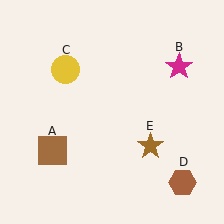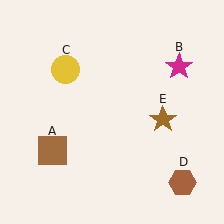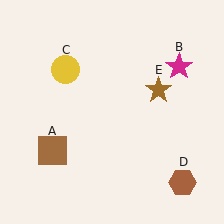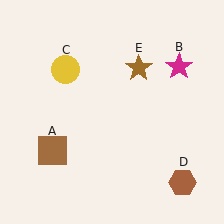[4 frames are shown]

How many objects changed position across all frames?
1 object changed position: brown star (object E).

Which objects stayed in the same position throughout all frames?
Brown square (object A) and magenta star (object B) and yellow circle (object C) and brown hexagon (object D) remained stationary.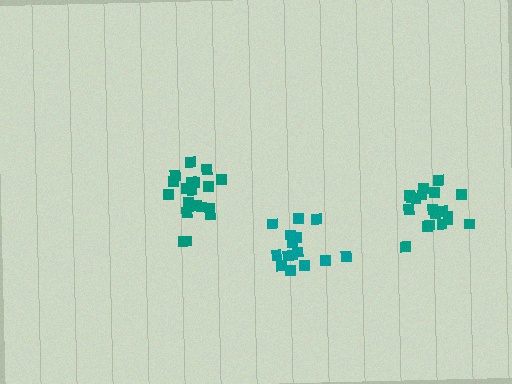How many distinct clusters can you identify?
There are 3 distinct clusters.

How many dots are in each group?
Group 1: 19 dots, Group 2: 19 dots, Group 3: 15 dots (53 total).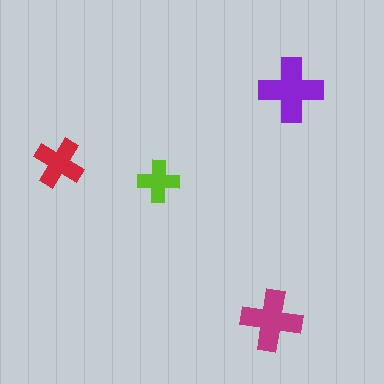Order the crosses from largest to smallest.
the purple one, the magenta one, the red one, the lime one.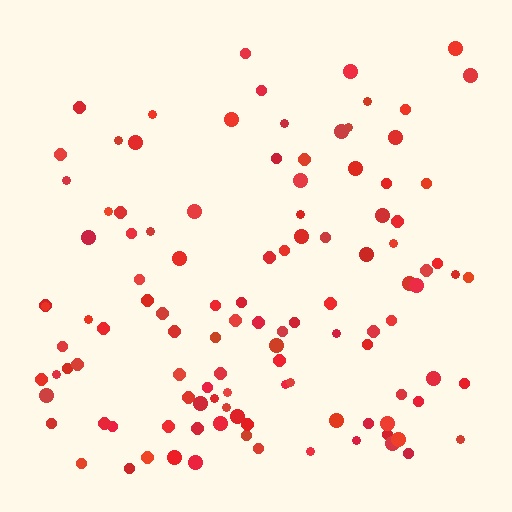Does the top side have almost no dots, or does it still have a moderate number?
Still a moderate number, just noticeably fewer than the bottom.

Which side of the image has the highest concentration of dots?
The bottom.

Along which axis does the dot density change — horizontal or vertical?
Vertical.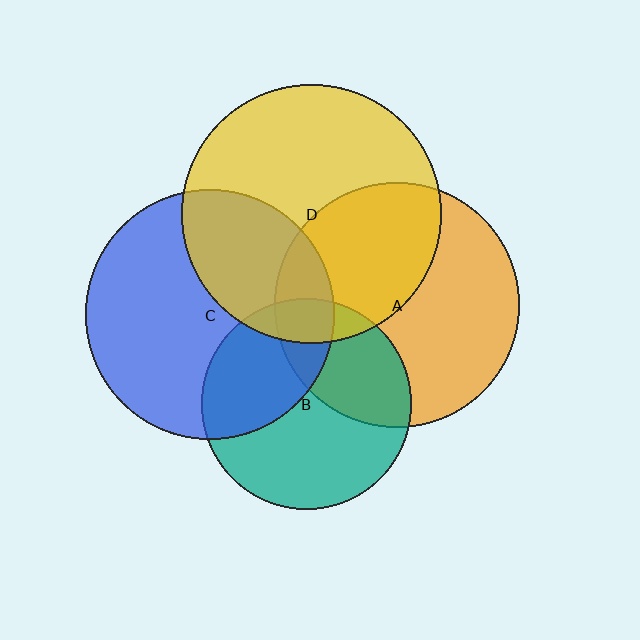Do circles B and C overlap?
Yes.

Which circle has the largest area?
Circle D (yellow).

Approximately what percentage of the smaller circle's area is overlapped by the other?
Approximately 35%.